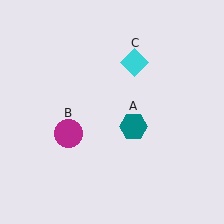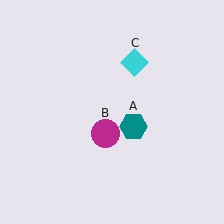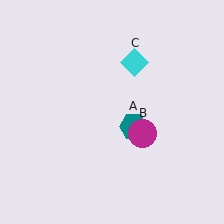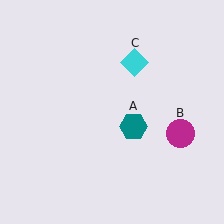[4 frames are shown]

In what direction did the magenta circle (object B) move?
The magenta circle (object B) moved right.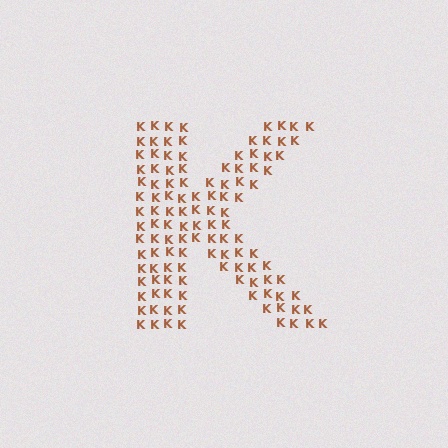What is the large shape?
The large shape is the letter K.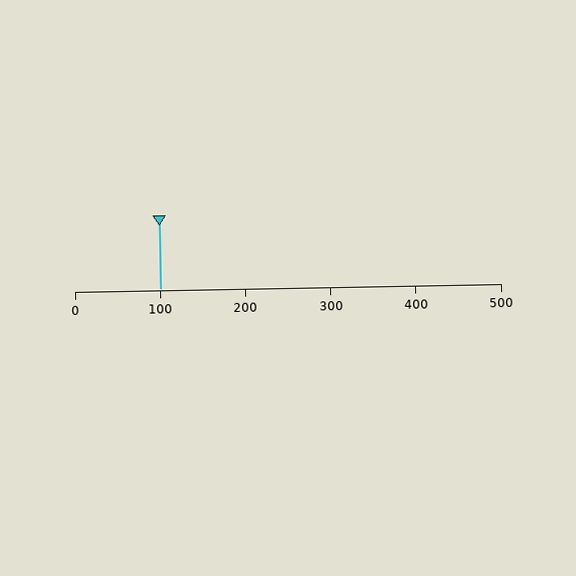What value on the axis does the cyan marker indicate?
The marker indicates approximately 100.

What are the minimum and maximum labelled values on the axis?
The axis runs from 0 to 500.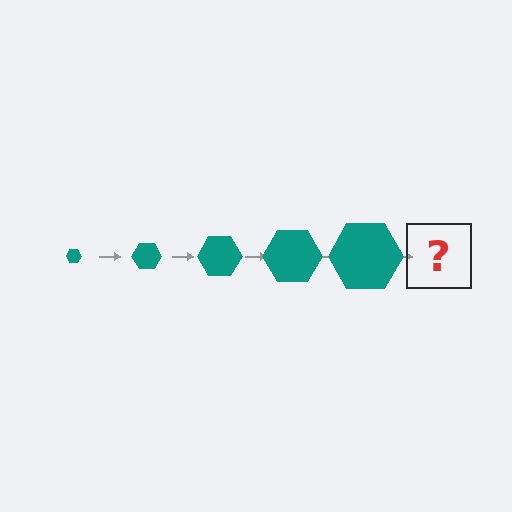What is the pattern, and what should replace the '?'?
The pattern is that the hexagon gets progressively larger each step. The '?' should be a teal hexagon, larger than the previous one.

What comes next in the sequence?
The next element should be a teal hexagon, larger than the previous one.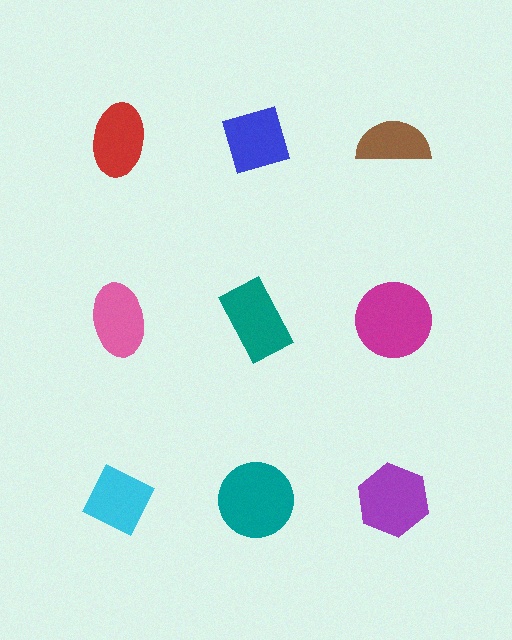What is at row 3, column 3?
A purple hexagon.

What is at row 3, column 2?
A teal circle.